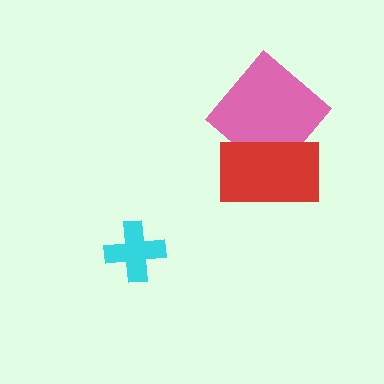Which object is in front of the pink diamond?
The red rectangle is in front of the pink diamond.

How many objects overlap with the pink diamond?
1 object overlaps with the pink diamond.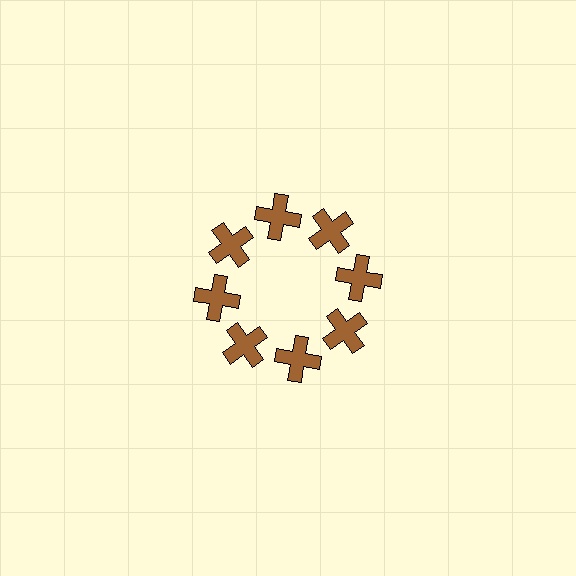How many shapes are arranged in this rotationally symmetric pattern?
There are 8 shapes, arranged in 8 groups of 1.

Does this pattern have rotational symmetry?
Yes, this pattern has 8-fold rotational symmetry. It looks the same after rotating 45 degrees around the center.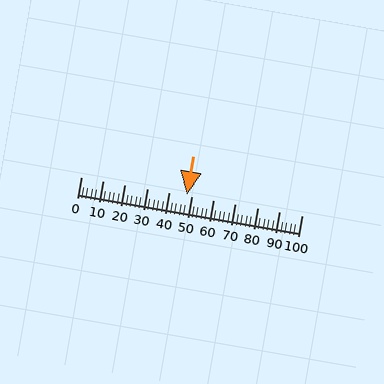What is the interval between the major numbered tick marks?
The major tick marks are spaced 10 units apart.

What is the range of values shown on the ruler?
The ruler shows values from 0 to 100.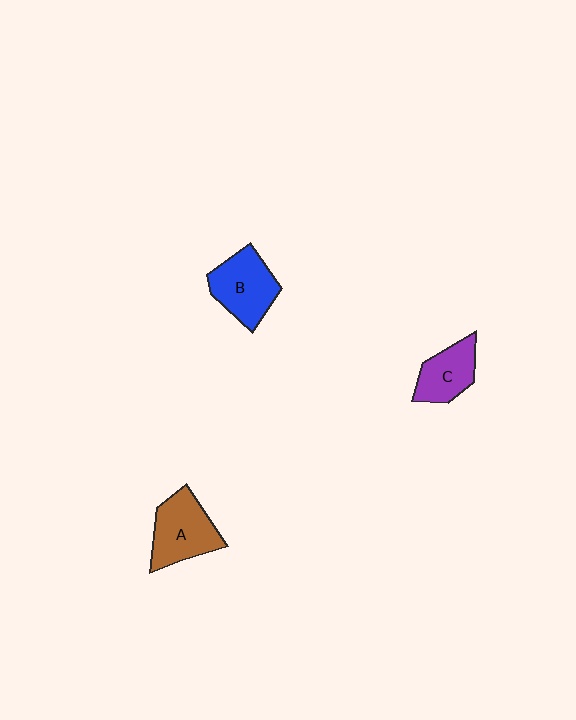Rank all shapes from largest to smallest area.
From largest to smallest: A (brown), B (blue), C (purple).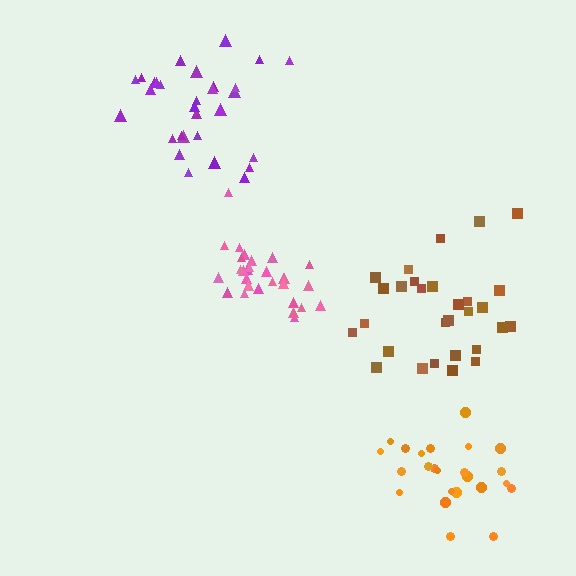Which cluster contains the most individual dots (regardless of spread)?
Pink (30).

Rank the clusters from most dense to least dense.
pink, brown, purple, orange.